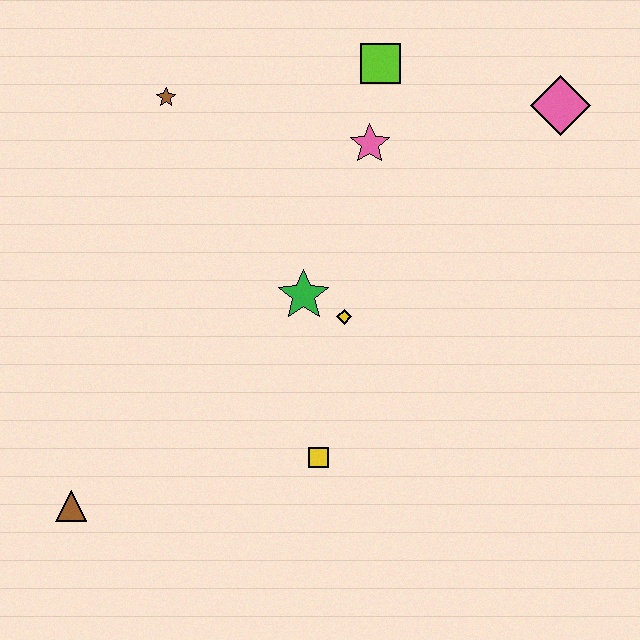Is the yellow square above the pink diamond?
No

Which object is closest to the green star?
The yellow diamond is closest to the green star.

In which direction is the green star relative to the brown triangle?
The green star is to the right of the brown triangle.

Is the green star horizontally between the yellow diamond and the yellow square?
No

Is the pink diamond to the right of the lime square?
Yes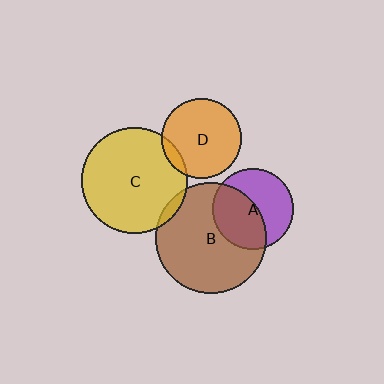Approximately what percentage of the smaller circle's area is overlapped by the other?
Approximately 50%.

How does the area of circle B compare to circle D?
Approximately 1.9 times.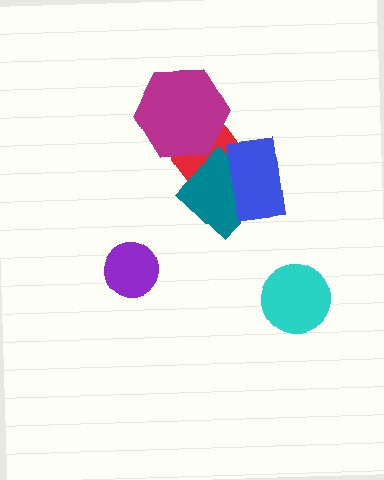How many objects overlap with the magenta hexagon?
1 object overlaps with the magenta hexagon.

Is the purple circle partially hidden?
No, no other shape covers it.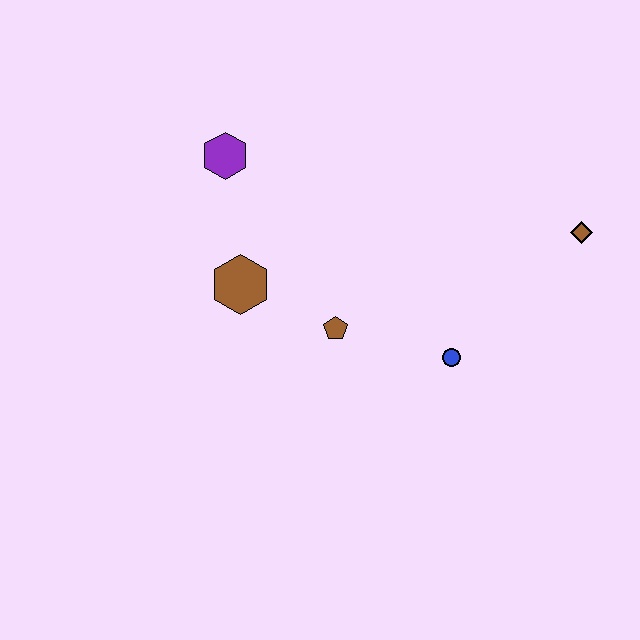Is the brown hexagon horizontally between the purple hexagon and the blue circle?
Yes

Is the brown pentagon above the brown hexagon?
No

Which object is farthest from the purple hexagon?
The brown diamond is farthest from the purple hexagon.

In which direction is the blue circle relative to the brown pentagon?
The blue circle is to the right of the brown pentagon.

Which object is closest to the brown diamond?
The blue circle is closest to the brown diamond.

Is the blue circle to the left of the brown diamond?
Yes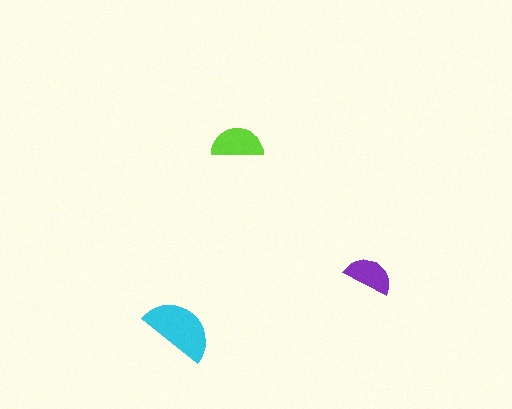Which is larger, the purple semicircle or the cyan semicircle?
The cyan one.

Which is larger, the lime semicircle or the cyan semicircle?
The cyan one.